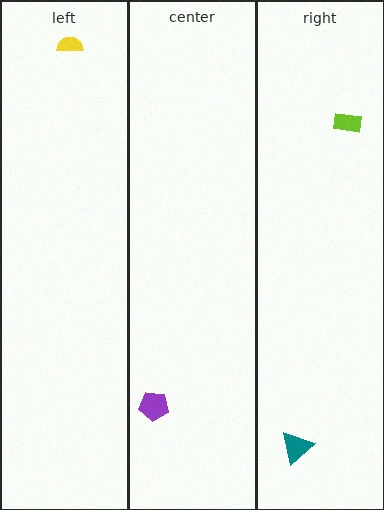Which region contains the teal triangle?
The right region.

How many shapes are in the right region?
2.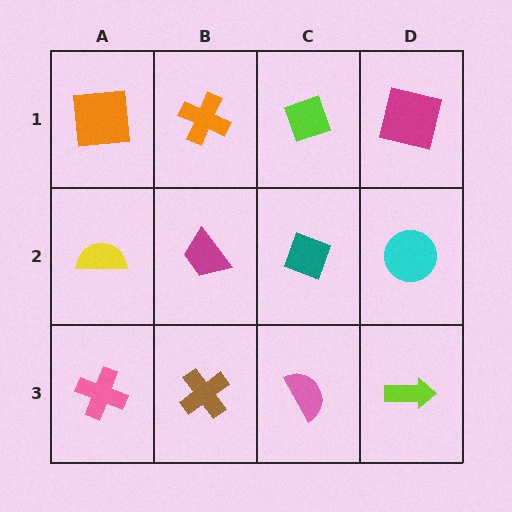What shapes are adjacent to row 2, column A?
An orange square (row 1, column A), a pink cross (row 3, column A), a magenta trapezoid (row 2, column B).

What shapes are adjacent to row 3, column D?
A cyan circle (row 2, column D), a pink semicircle (row 3, column C).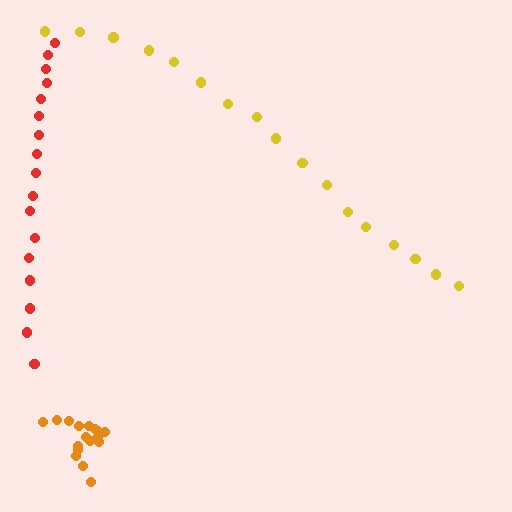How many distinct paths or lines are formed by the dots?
There are 3 distinct paths.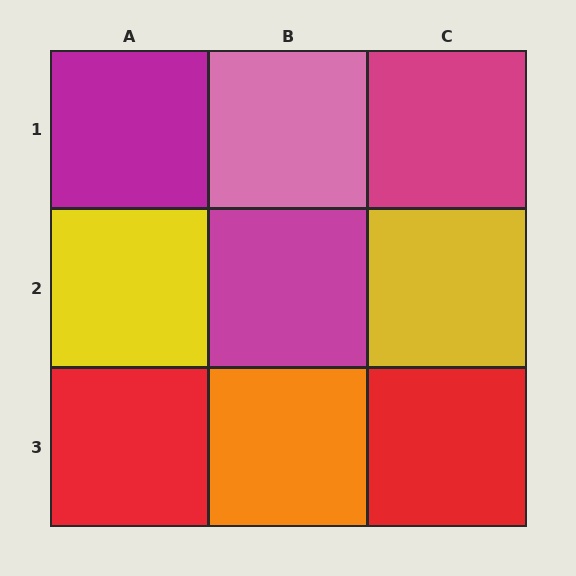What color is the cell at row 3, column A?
Red.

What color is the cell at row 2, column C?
Yellow.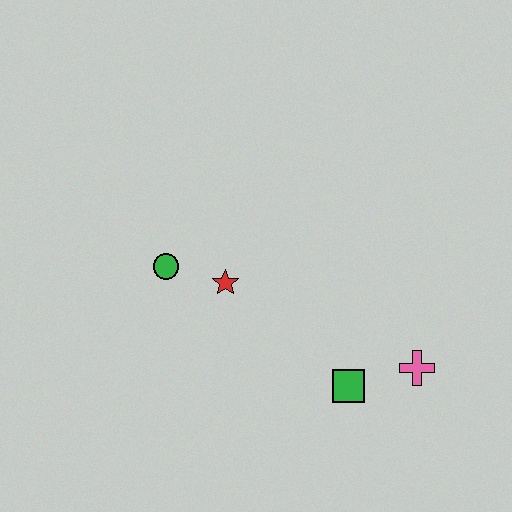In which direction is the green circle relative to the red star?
The green circle is to the left of the red star.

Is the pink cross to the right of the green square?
Yes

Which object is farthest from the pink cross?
The green circle is farthest from the pink cross.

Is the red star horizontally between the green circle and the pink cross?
Yes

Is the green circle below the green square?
No